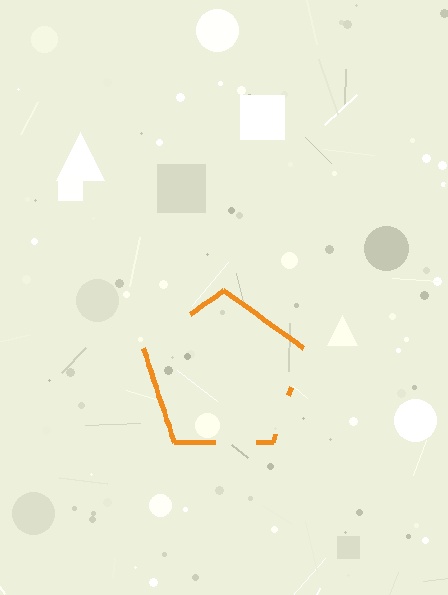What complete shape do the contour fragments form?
The contour fragments form a pentagon.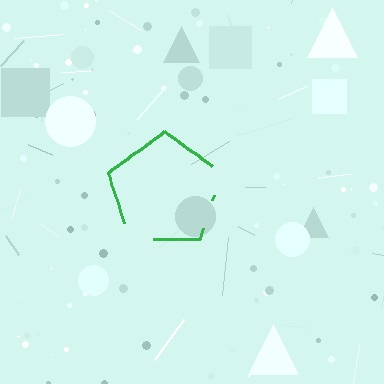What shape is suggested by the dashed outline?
The dashed outline suggests a pentagon.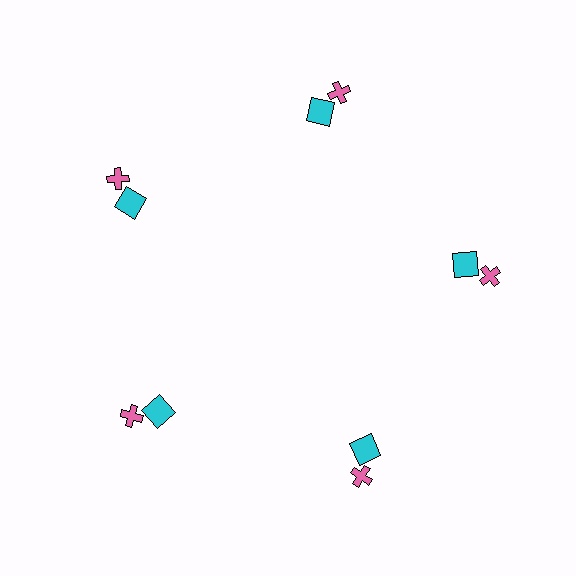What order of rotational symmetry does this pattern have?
This pattern has 5-fold rotational symmetry.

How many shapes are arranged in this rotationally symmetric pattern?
There are 10 shapes, arranged in 5 groups of 2.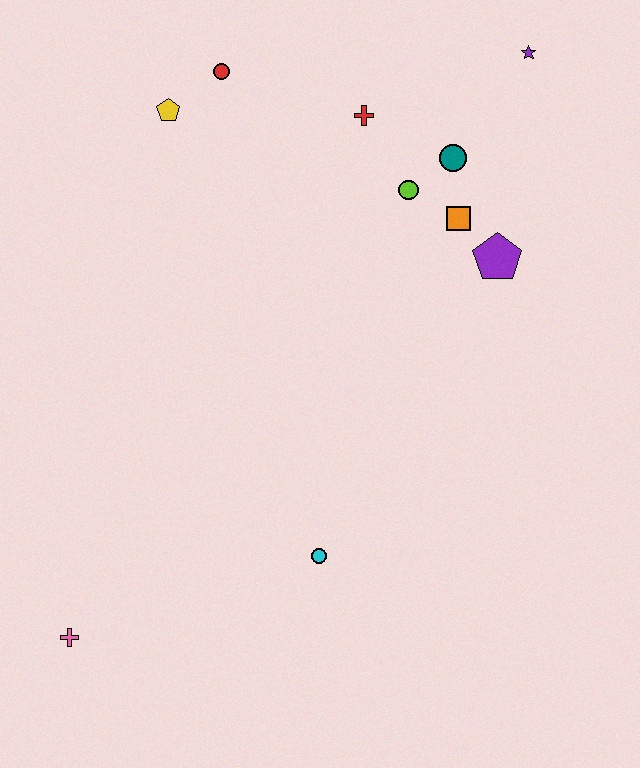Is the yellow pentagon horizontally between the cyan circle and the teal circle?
No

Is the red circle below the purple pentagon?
No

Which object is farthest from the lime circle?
The pink cross is farthest from the lime circle.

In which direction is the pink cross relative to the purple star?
The pink cross is below the purple star.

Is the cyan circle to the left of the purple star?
Yes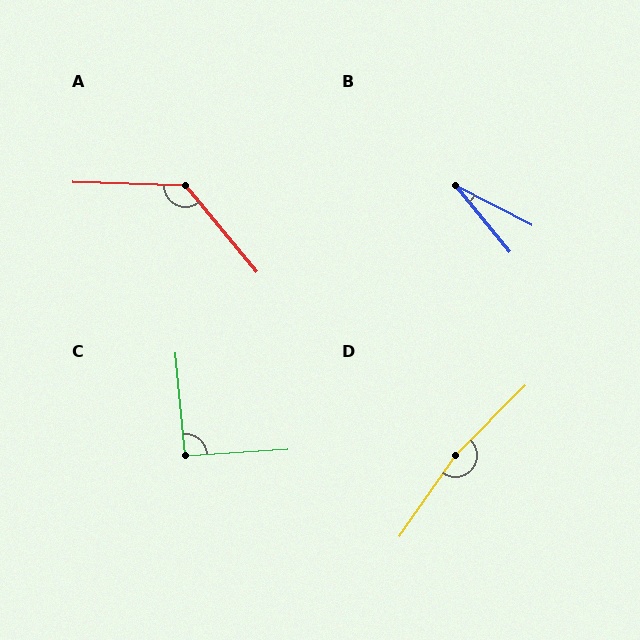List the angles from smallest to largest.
B (23°), C (92°), A (132°), D (170°).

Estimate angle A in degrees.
Approximately 132 degrees.